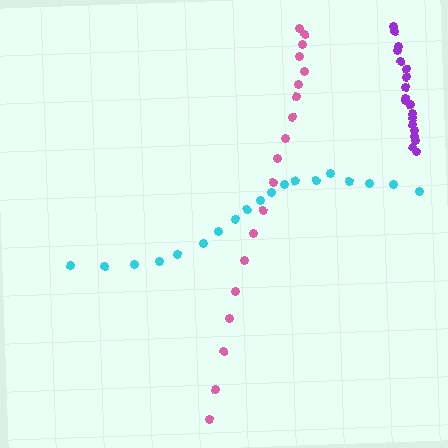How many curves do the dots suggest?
There are 3 distinct paths.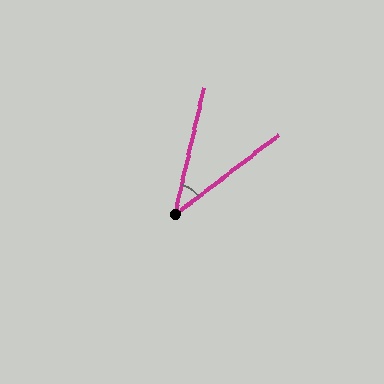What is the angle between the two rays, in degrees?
Approximately 40 degrees.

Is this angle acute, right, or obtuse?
It is acute.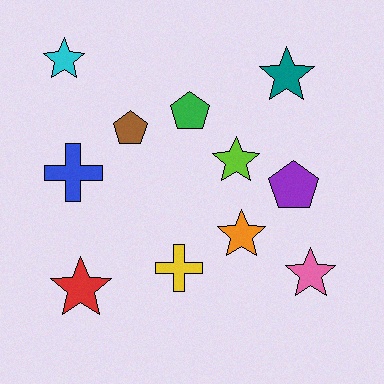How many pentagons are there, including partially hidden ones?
There are 3 pentagons.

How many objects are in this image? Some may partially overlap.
There are 11 objects.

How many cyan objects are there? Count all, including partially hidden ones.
There is 1 cyan object.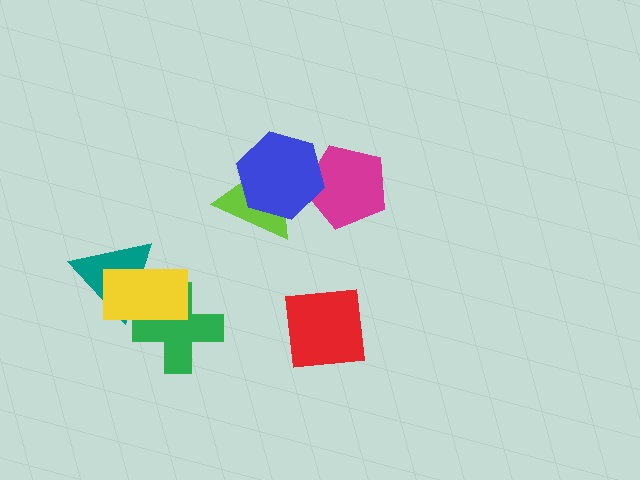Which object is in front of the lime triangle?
The blue hexagon is in front of the lime triangle.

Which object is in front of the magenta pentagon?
The blue hexagon is in front of the magenta pentagon.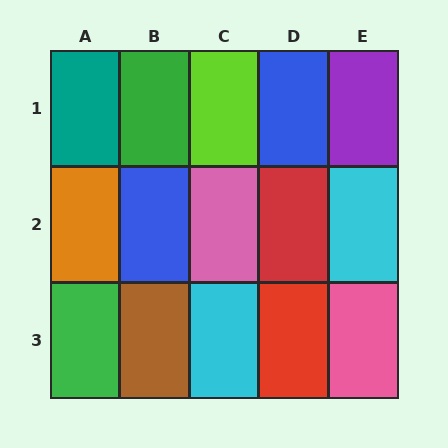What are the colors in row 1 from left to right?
Teal, green, lime, blue, purple.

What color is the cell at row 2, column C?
Pink.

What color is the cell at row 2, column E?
Cyan.